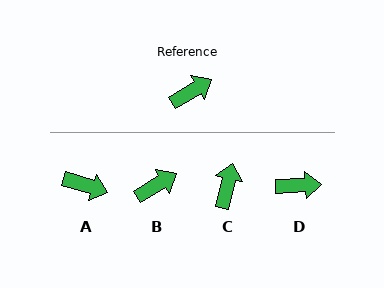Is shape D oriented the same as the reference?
No, it is off by about 27 degrees.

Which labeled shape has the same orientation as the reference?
B.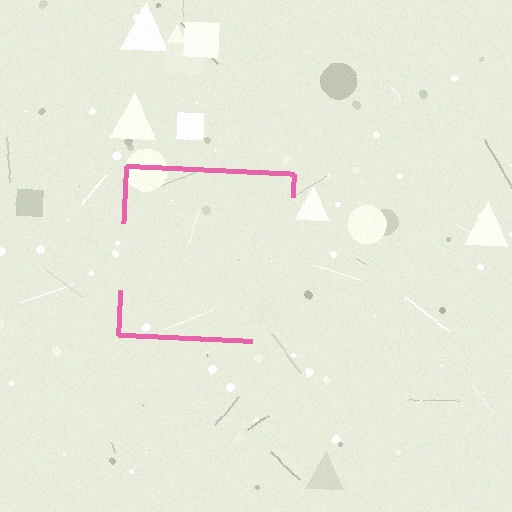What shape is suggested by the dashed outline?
The dashed outline suggests a square.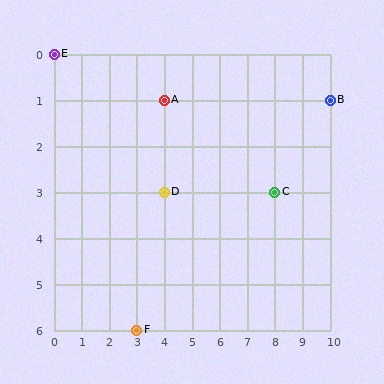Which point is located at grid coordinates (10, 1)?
Point B is at (10, 1).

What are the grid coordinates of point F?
Point F is at grid coordinates (3, 6).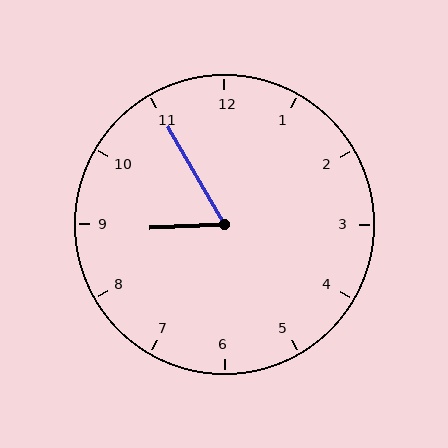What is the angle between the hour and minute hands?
Approximately 62 degrees.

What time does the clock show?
8:55.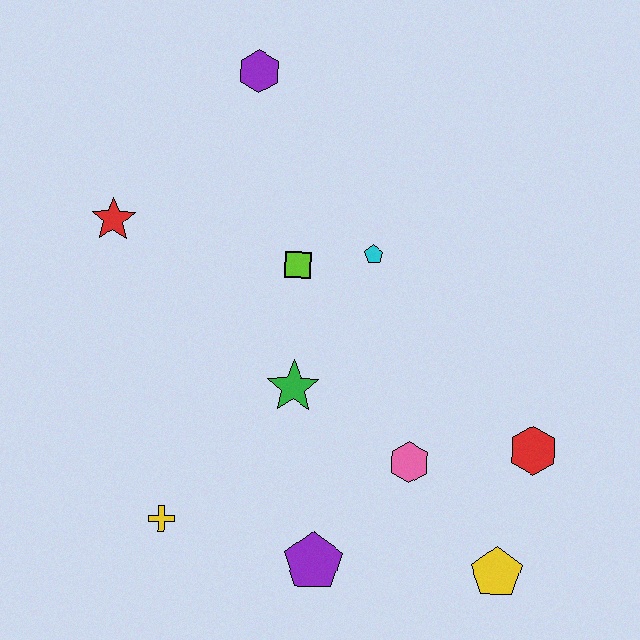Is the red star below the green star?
No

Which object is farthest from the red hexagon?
The red star is farthest from the red hexagon.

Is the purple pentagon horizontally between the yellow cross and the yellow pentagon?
Yes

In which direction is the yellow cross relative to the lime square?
The yellow cross is below the lime square.